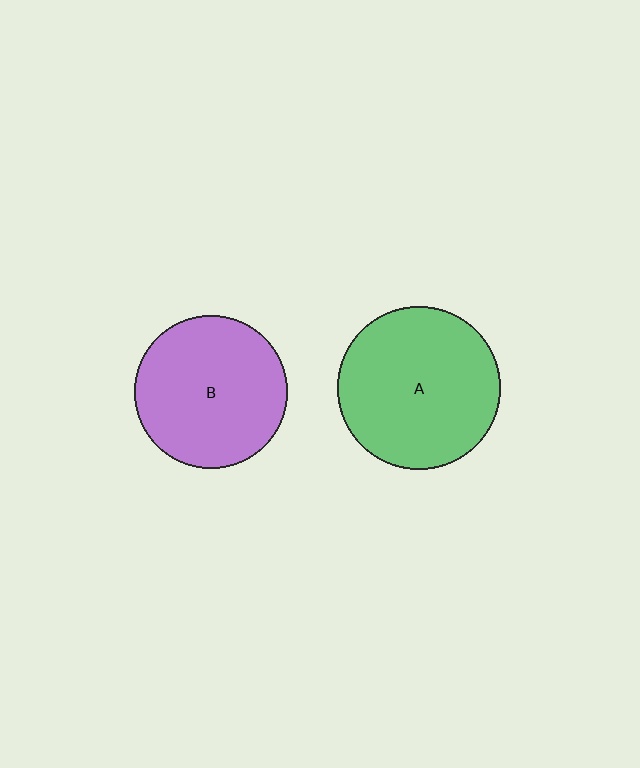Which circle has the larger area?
Circle A (green).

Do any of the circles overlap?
No, none of the circles overlap.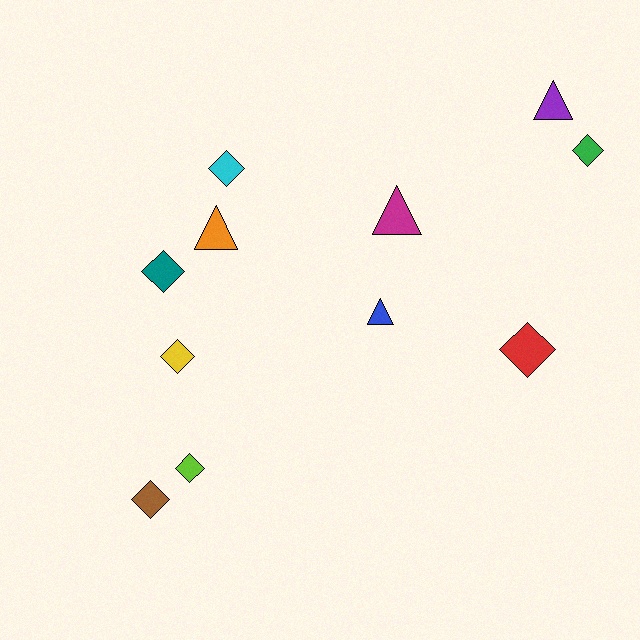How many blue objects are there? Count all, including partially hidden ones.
There is 1 blue object.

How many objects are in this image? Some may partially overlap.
There are 11 objects.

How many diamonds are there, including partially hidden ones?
There are 7 diamonds.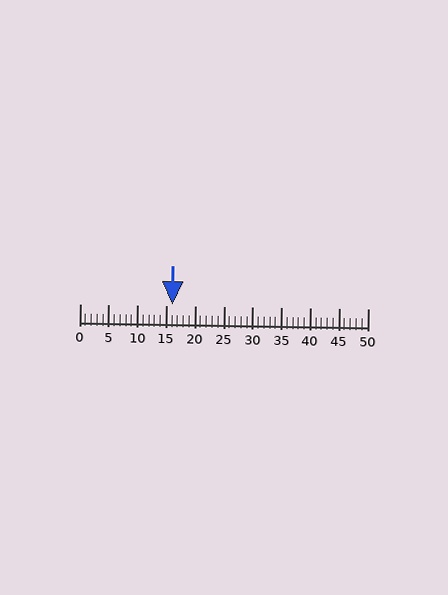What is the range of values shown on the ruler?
The ruler shows values from 0 to 50.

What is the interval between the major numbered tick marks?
The major tick marks are spaced 5 units apart.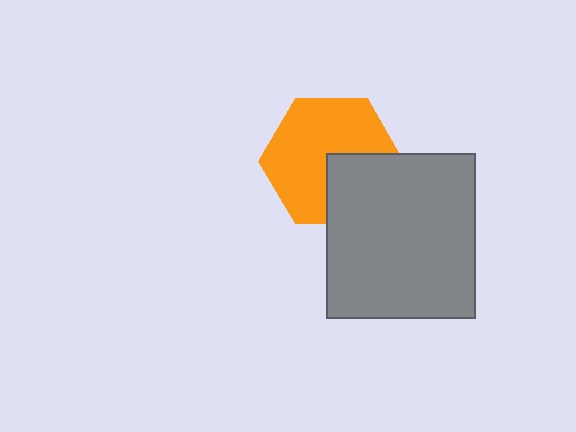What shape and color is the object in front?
The object in front is a gray rectangle.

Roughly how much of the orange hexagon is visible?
Most of it is visible (roughly 68%).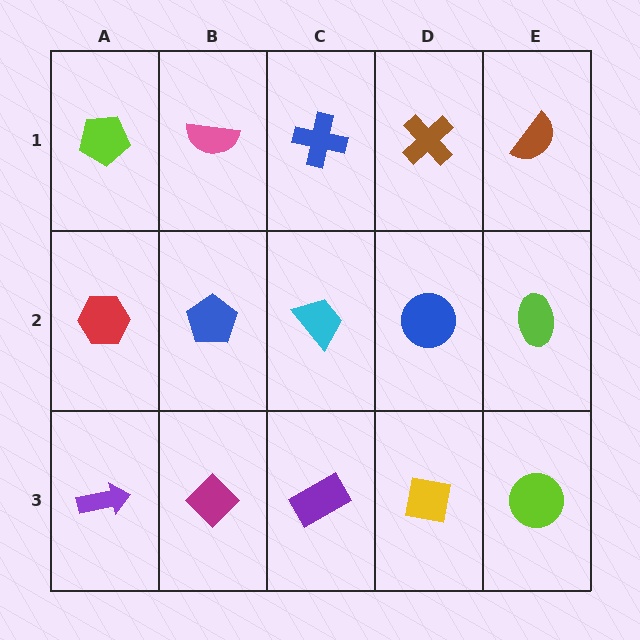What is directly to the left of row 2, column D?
A cyan trapezoid.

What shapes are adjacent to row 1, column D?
A blue circle (row 2, column D), a blue cross (row 1, column C), a brown semicircle (row 1, column E).